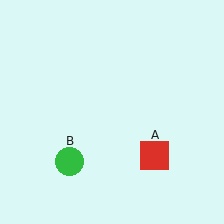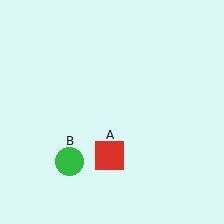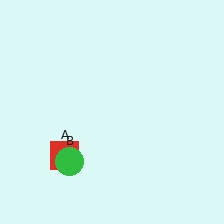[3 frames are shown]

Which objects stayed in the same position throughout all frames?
Green circle (object B) remained stationary.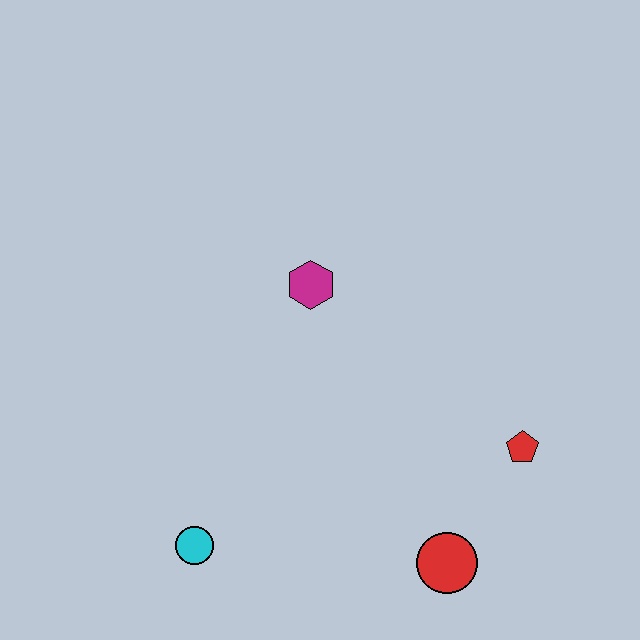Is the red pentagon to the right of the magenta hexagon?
Yes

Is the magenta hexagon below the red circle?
No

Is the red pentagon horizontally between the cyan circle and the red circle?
No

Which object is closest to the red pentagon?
The red circle is closest to the red pentagon.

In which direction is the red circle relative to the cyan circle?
The red circle is to the right of the cyan circle.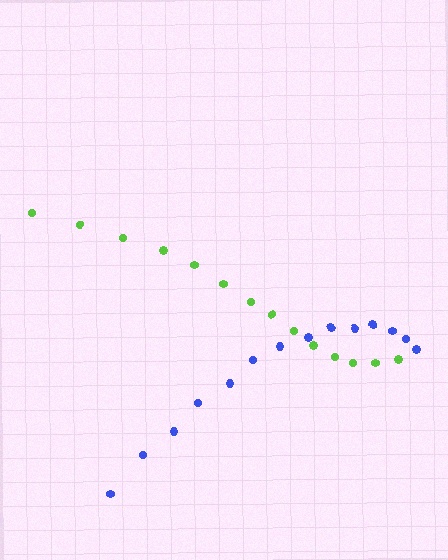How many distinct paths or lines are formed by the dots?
There are 2 distinct paths.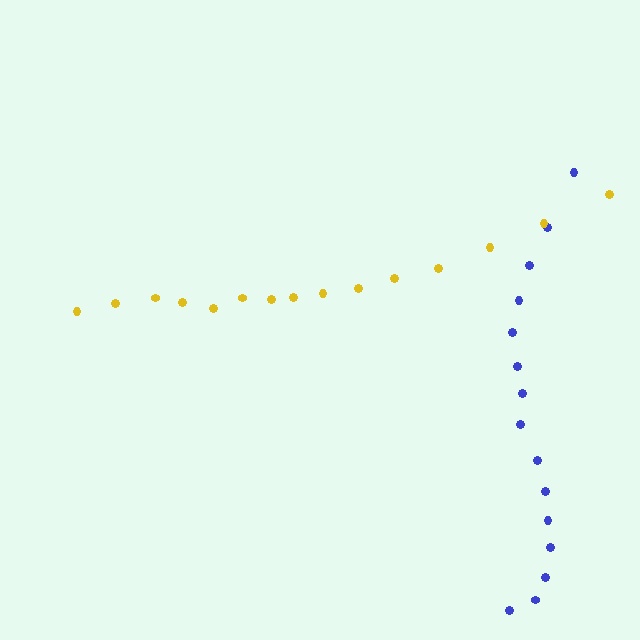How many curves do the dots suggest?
There are 2 distinct paths.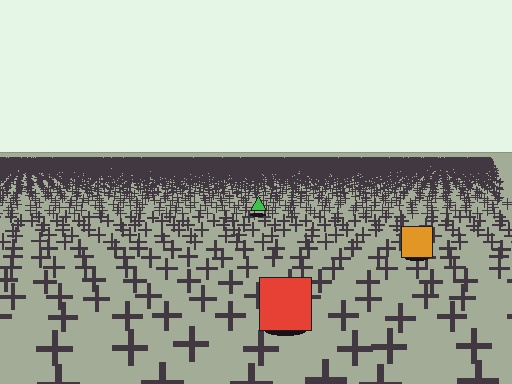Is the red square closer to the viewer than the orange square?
Yes. The red square is closer — you can tell from the texture gradient: the ground texture is coarser near it.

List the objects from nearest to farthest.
From nearest to farthest: the red square, the orange square, the green triangle.